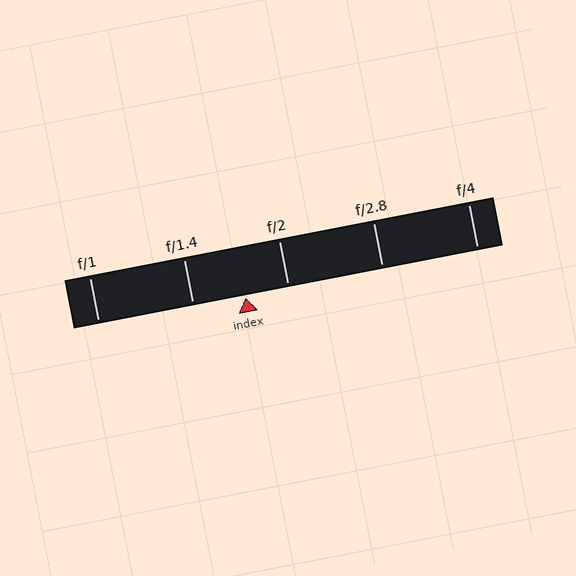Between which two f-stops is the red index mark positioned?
The index mark is between f/1.4 and f/2.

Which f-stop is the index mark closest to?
The index mark is closest to f/2.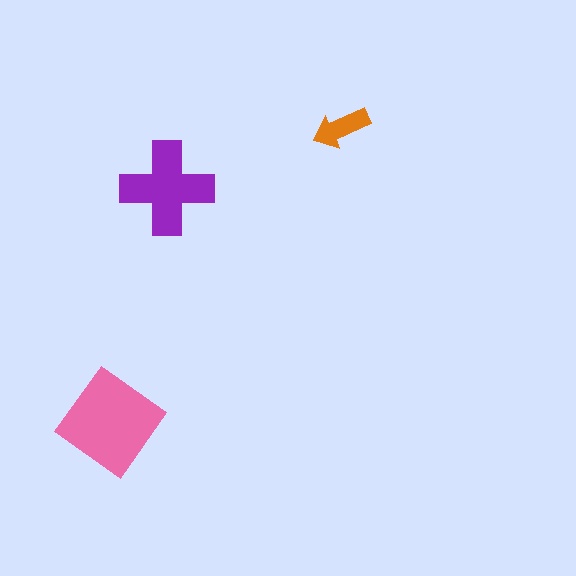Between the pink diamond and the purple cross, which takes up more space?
The pink diamond.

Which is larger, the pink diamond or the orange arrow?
The pink diamond.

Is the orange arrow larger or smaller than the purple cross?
Smaller.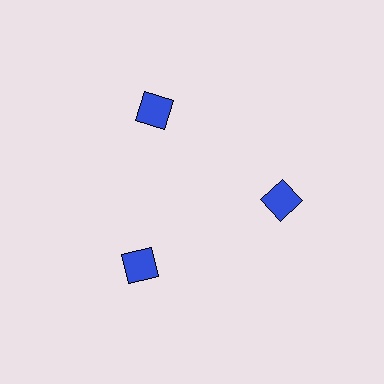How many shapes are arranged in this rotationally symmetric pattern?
There are 3 shapes, arranged in 3 groups of 1.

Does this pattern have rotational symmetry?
Yes, this pattern has 3-fold rotational symmetry. It looks the same after rotating 120 degrees around the center.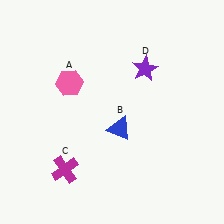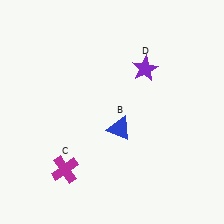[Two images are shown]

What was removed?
The pink hexagon (A) was removed in Image 2.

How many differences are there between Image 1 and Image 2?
There is 1 difference between the two images.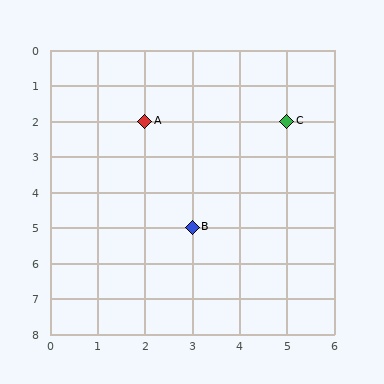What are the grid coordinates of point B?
Point B is at grid coordinates (3, 5).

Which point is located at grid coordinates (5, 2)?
Point C is at (5, 2).